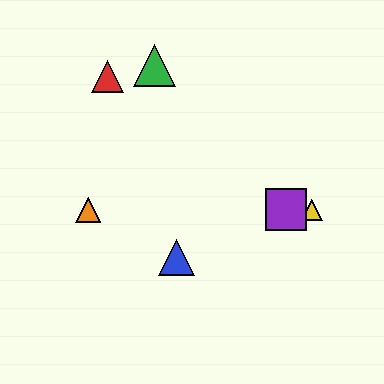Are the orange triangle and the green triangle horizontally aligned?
No, the orange triangle is at y≈210 and the green triangle is at y≈66.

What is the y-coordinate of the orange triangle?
The orange triangle is at y≈210.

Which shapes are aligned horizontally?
The yellow triangle, the purple square, the orange triangle are aligned horizontally.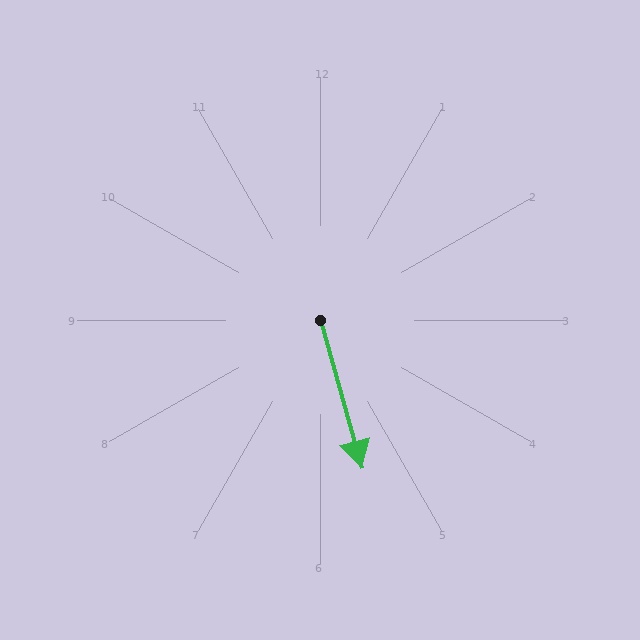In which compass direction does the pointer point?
South.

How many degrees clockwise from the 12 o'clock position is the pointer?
Approximately 164 degrees.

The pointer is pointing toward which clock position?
Roughly 5 o'clock.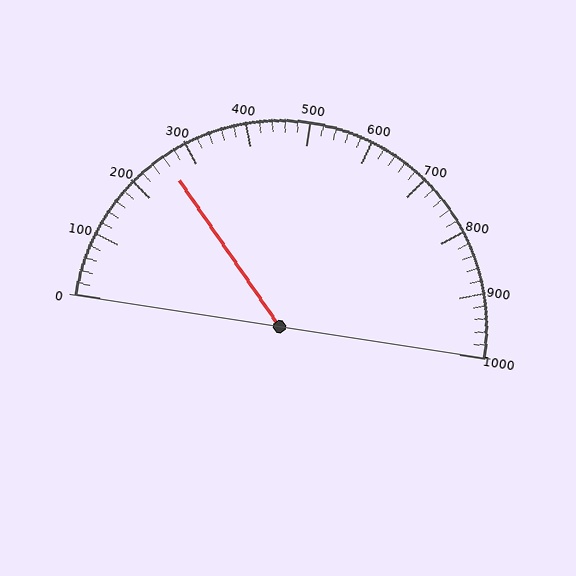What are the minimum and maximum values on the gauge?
The gauge ranges from 0 to 1000.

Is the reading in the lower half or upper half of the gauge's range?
The reading is in the lower half of the range (0 to 1000).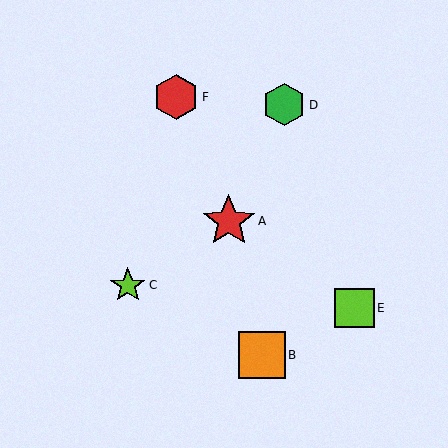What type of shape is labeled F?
Shape F is a red hexagon.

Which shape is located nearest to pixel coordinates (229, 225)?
The red star (labeled A) at (229, 221) is nearest to that location.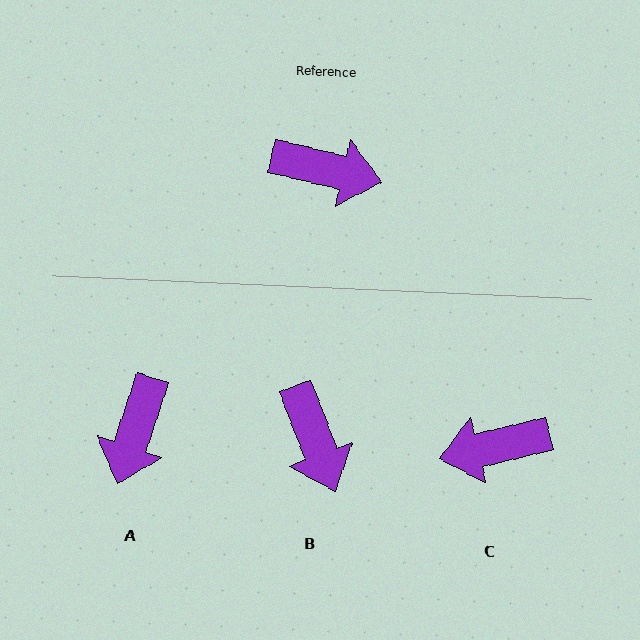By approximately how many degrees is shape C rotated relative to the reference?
Approximately 154 degrees clockwise.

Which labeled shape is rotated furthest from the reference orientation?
C, about 154 degrees away.